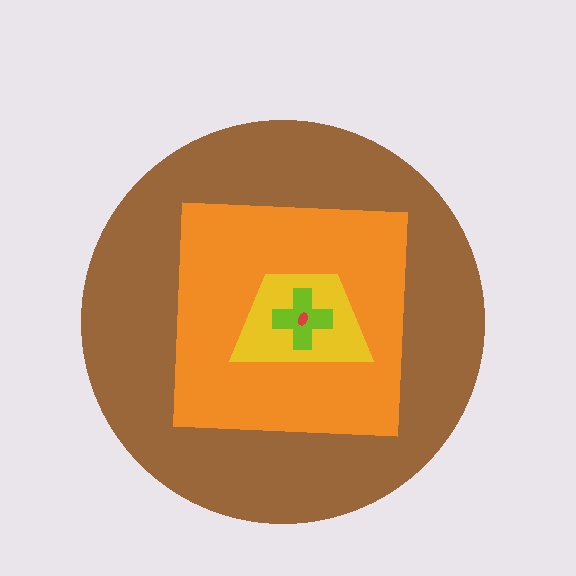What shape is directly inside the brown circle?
The orange square.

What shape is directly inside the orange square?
The yellow trapezoid.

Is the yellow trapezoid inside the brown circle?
Yes.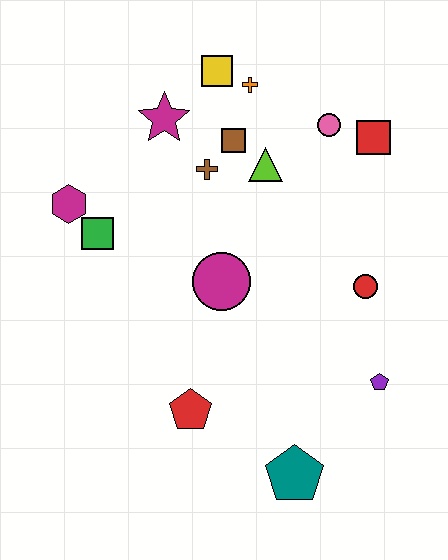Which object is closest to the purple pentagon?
The red circle is closest to the purple pentagon.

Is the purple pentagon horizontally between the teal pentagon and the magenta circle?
No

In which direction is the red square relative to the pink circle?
The red square is to the right of the pink circle.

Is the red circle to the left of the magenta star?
No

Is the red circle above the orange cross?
No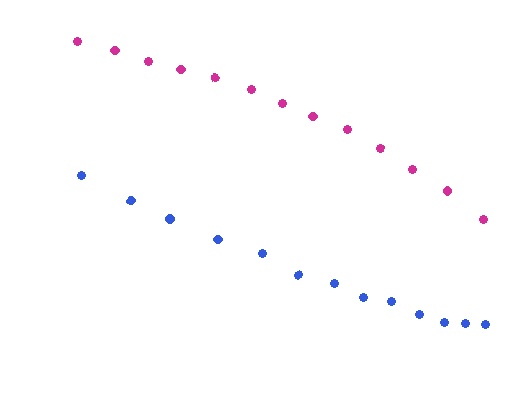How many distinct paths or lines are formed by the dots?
There are 2 distinct paths.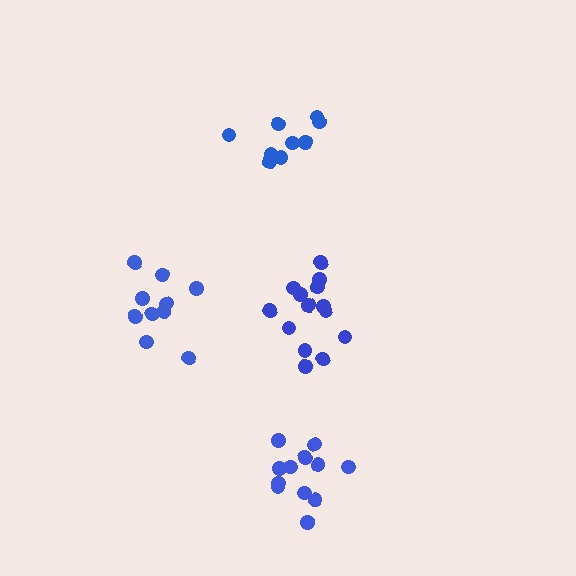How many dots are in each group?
Group 1: 10 dots, Group 2: 12 dots, Group 3: 9 dots, Group 4: 14 dots (45 total).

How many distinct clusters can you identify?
There are 4 distinct clusters.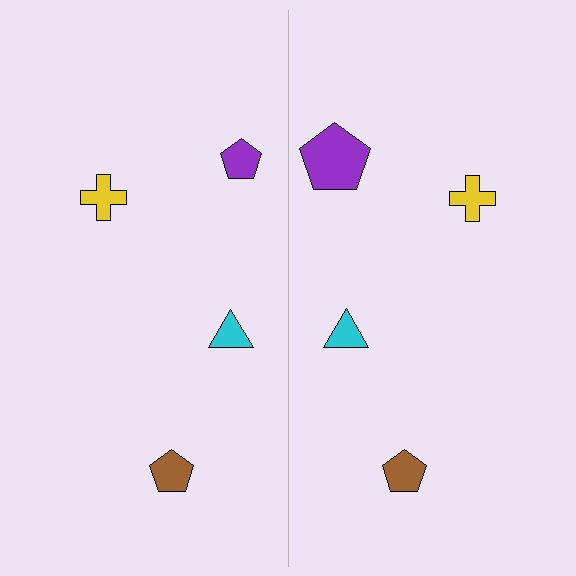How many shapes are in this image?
There are 8 shapes in this image.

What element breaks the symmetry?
The purple pentagon on the right side has a different size than its mirror counterpart.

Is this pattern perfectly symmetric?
No, the pattern is not perfectly symmetric. The purple pentagon on the right side has a different size than its mirror counterpart.